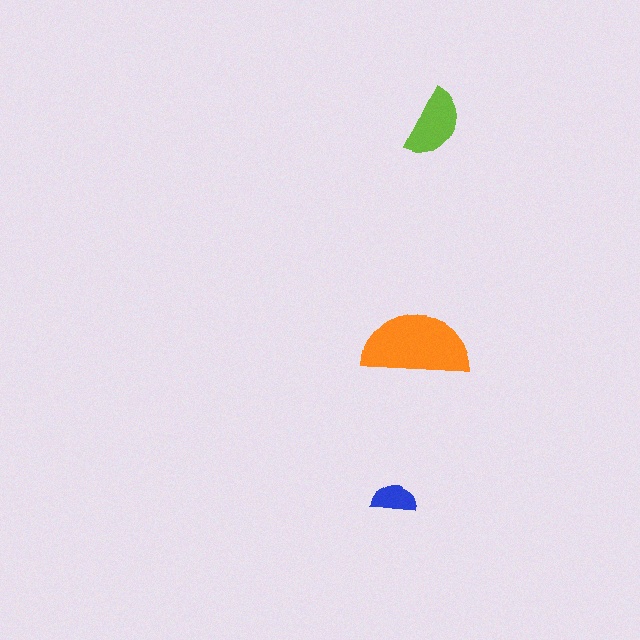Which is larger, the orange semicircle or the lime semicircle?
The orange one.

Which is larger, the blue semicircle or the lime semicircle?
The lime one.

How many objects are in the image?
There are 3 objects in the image.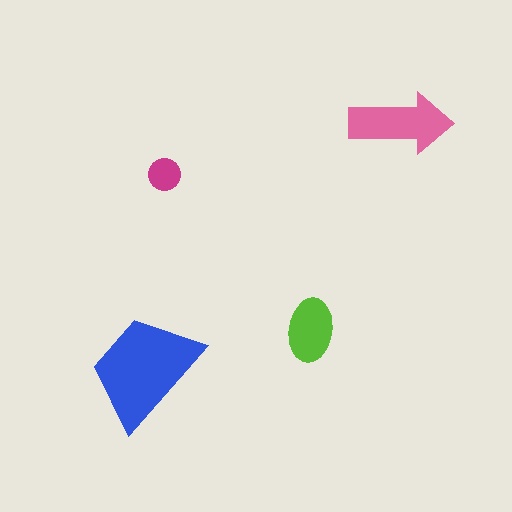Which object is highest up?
The pink arrow is topmost.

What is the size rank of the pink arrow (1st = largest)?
2nd.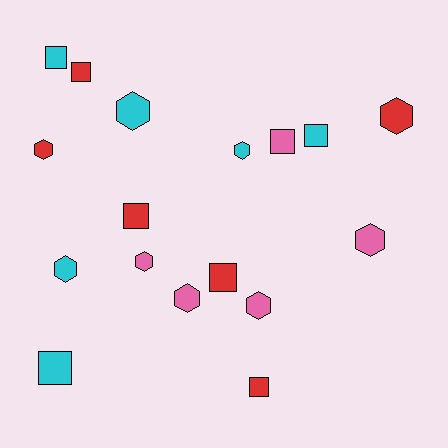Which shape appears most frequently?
Hexagon, with 9 objects.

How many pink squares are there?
There is 1 pink square.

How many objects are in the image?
There are 17 objects.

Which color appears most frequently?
Red, with 6 objects.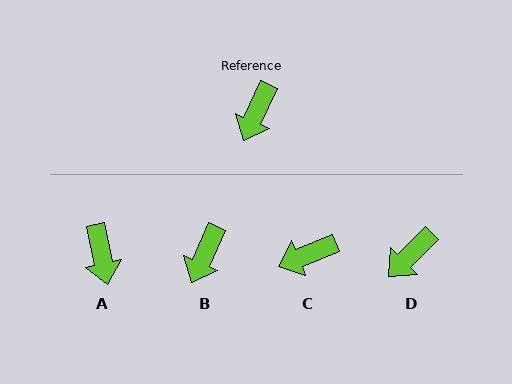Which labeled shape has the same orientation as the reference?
B.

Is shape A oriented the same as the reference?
No, it is off by about 36 degrees.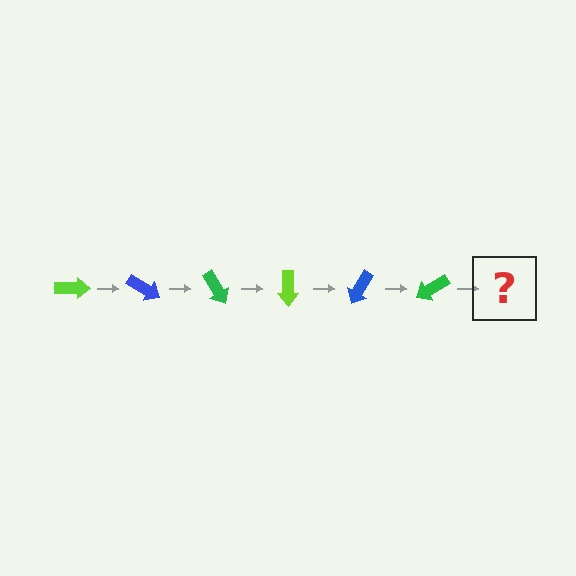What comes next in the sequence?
The next element should be a lime arrow, rotated 180 degrees from the start.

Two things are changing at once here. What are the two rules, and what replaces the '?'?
The two rules are that it rotates 30 degrees each step and the color cycles through lime, blue, and green. The '?' should be a lime arrow, rotated 180 degrees from the start.